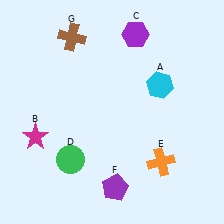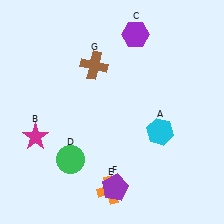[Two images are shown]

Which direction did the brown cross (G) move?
The brown cross (G) moved down.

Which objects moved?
The objects that moved are: the cyan hexagon (A), the orange cross (E), the brown cross (G).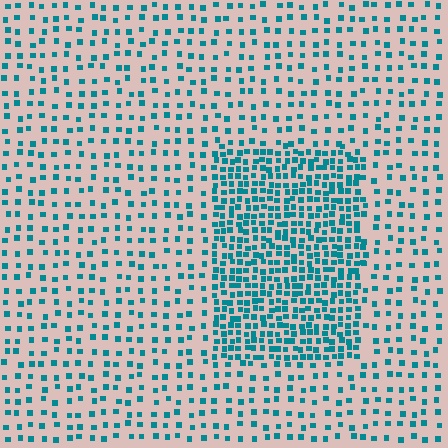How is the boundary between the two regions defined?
The boundary is defined by a change in element density (approximately 2.5x ratio). All elements are the same color, size, and shape.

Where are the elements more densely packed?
The elements are more densely packed inside the rectangle boundary.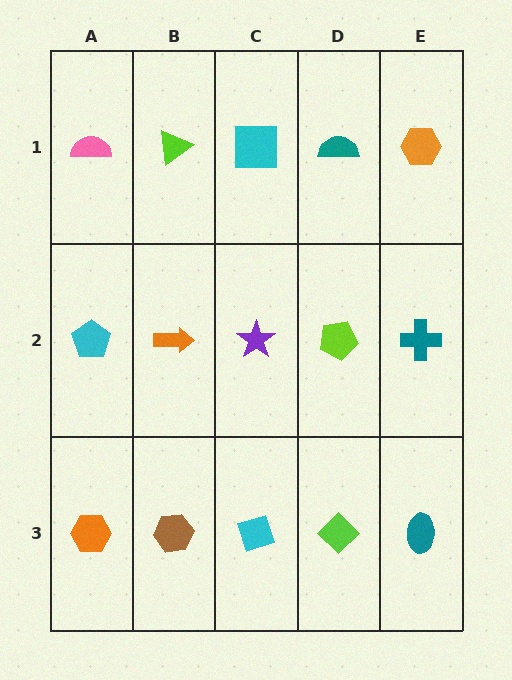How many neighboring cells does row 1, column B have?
3.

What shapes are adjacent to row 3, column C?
A purple star (row 2, column C), a brown hexagon (row 3, column B), a lime diamond (row 3, column D).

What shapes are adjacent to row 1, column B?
An orange arrow (row 2, column B), a pink semicircle (row 1, column A), a cyan square (row 1, column C).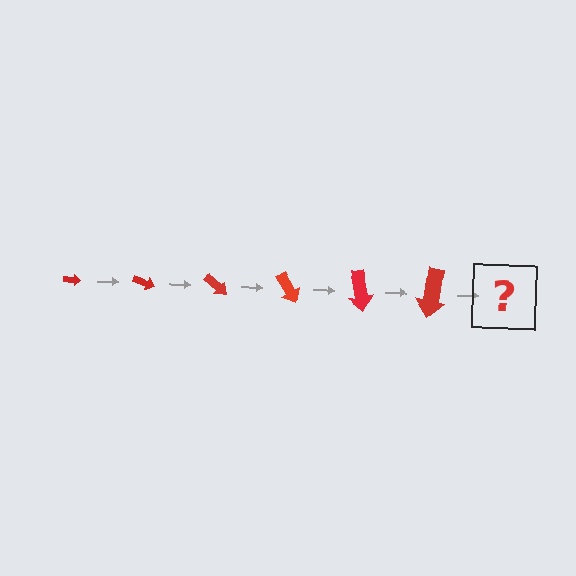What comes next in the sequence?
The next element should be an arrow, larger than the previous one and rotated 120 degrees from the start.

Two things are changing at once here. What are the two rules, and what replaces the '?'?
The two rules are that the arrow grows larger each step and it rotates 20 degrees each step. The '?' should be an arrow, larger than the previous one and rotated 120 degrees from the start.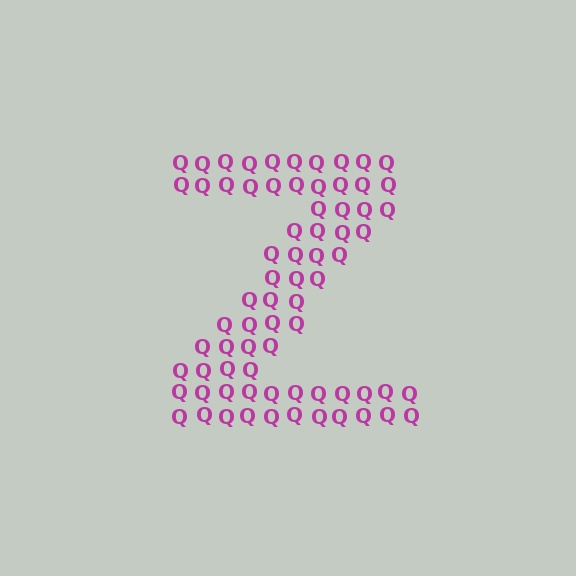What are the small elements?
The small elements are letter Q's.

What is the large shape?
The large shape is the letter Z.